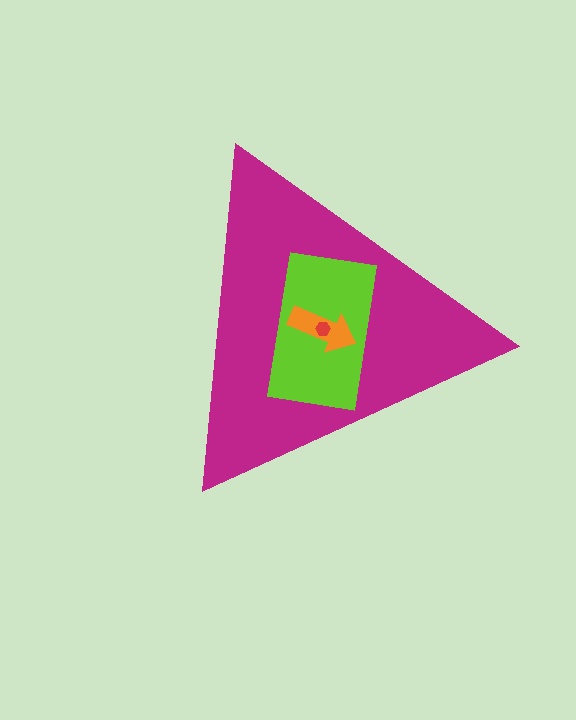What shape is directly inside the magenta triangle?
The lime rectangle.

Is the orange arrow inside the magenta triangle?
Yes.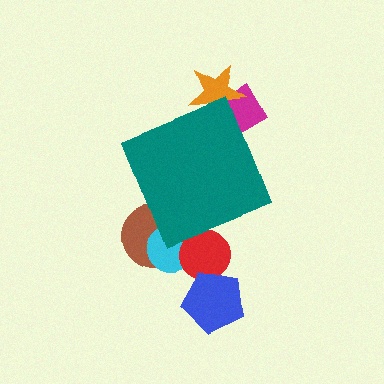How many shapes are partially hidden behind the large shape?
5 shapes are partially hidden.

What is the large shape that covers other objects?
A teal diamond.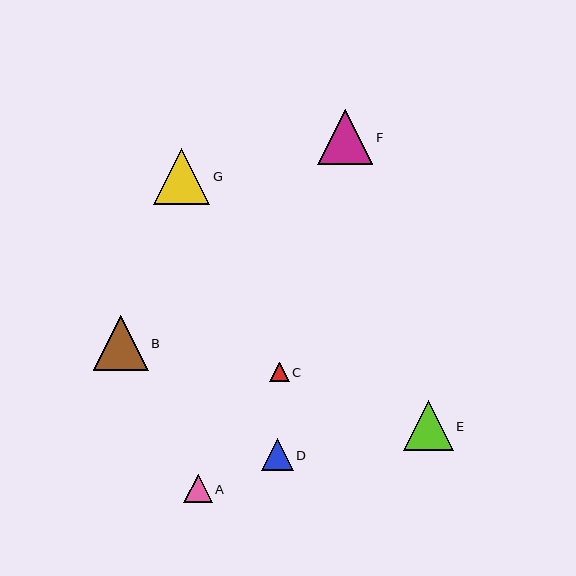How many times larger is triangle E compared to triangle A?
Triangle E is approximately 1.8 times the size of triangle A.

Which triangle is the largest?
Triangle G is the largest with a size of approximately 56 pixels.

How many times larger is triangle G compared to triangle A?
Triangle G is approximately 2.0 times the size of triangle A.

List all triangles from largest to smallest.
From largest to smallest: G, F, B, E, D, A, C.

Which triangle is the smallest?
Triangle C is the smallest with a size of approximately 19 pixels.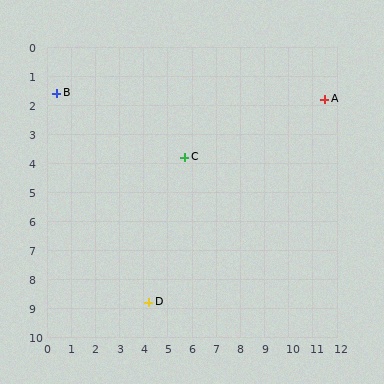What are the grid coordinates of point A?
Point A is at approximately (11.5, 1.8).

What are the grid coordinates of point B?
Point B is at approximately (0.4, 1.6).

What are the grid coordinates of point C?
Point C is at approximately (5.7, 3.8).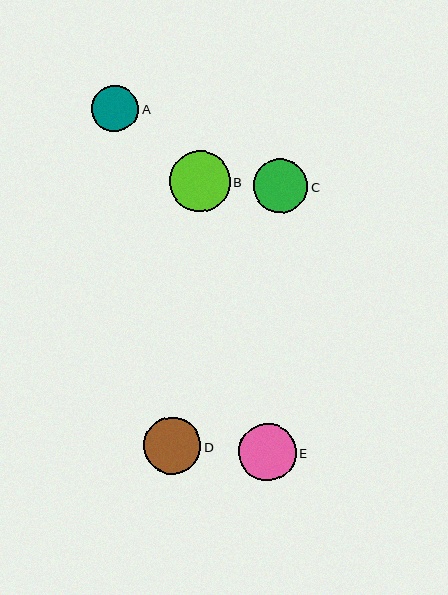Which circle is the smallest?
Circle A is the smallest with a size of approximately 47 pixels.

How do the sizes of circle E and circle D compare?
Circle E and circle D are approximately the same size.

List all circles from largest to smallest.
From largest to smallest: B, E, D, C, A.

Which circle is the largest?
Circle B is the largest with a size of approximately 61 pixels.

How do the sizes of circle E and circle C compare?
Circle E and circle C are approximately the same size.